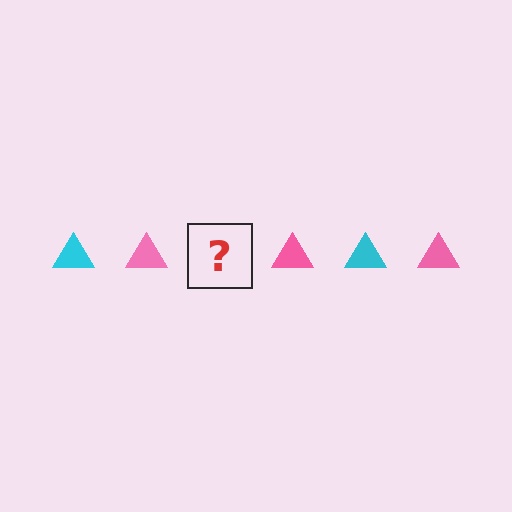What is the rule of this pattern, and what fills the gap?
The rule is that the pattern cycles through cyan, pink triangles. The gap should be filled with a cyan triangle.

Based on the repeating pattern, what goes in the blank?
The blank should be a cyan triangle.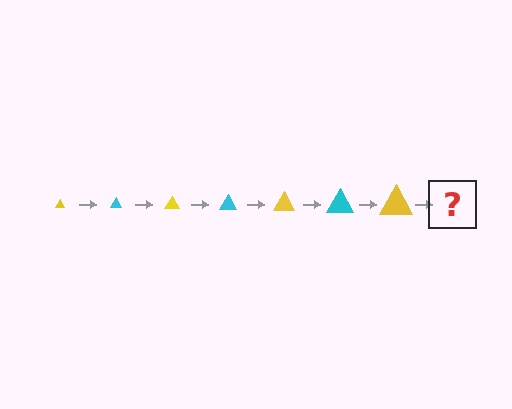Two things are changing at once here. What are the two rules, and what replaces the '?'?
The two rules are that the triangle grows larger each step and the color cycles through yellow and cyan. The '?' should be a cyan triangle, larger than the previous one.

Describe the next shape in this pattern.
It should be a cyan triangle, larger than the previous one.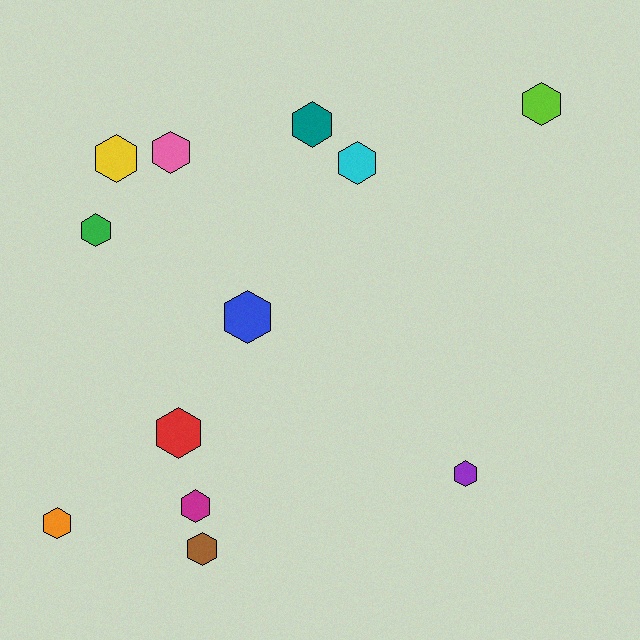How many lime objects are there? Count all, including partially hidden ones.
There is 1 lime object.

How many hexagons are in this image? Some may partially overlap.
There are 12 hexagons.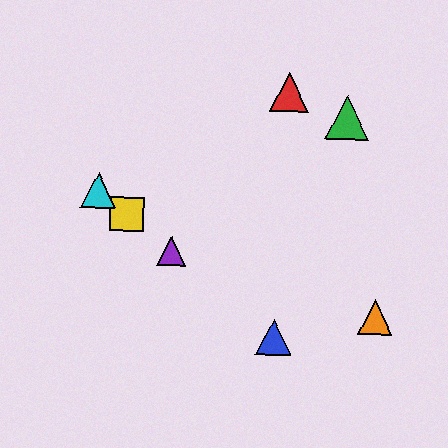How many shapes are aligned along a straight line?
4 shapes (the blue triangle, the yellow square, the purple triangle, the cyan triangle) are aligned along a straight line.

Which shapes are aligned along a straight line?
The blue triangle, the yellow square, the purple triangle, the cyan triangle are aligned along a straight line.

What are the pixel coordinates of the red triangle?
The red triangle is at (290, 92).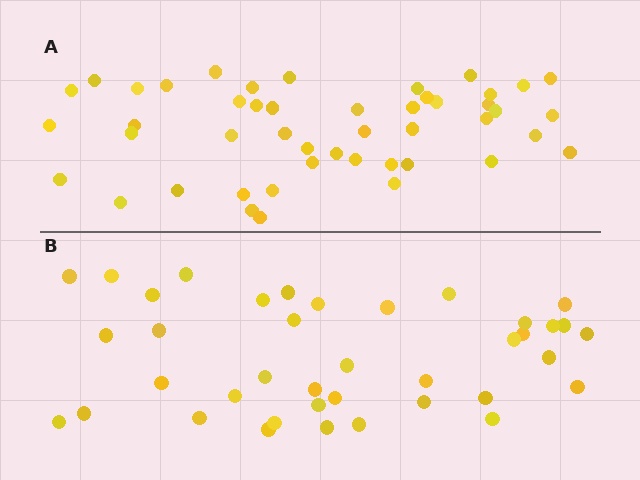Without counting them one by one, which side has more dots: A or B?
Region A (the top region) has more dots.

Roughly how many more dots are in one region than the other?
Region A has roughly 8 or so more dots than region B.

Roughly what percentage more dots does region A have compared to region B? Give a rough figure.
About 20% more.